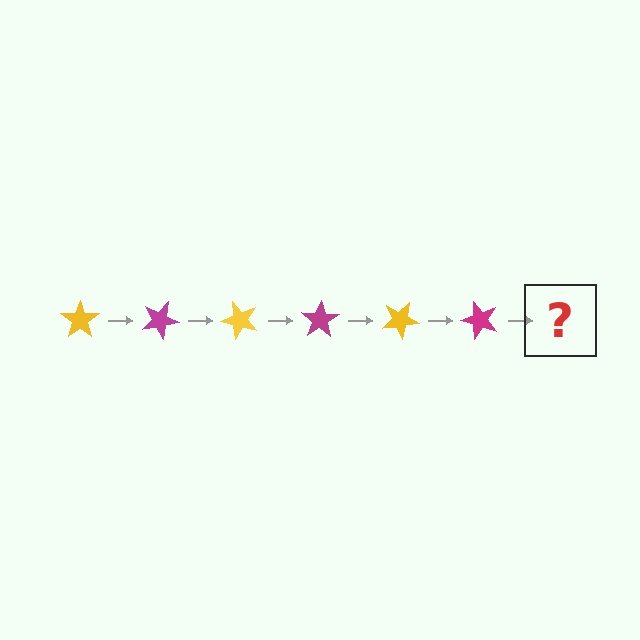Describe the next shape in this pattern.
It should be a yellow star, rotated 150 degrees from the start.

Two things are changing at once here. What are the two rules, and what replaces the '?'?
The two rules are that it rotates 25 degrees each step and the color cycles through yellow and magenta. The '?' should be a yellow star, rotated 150 degrees from the start.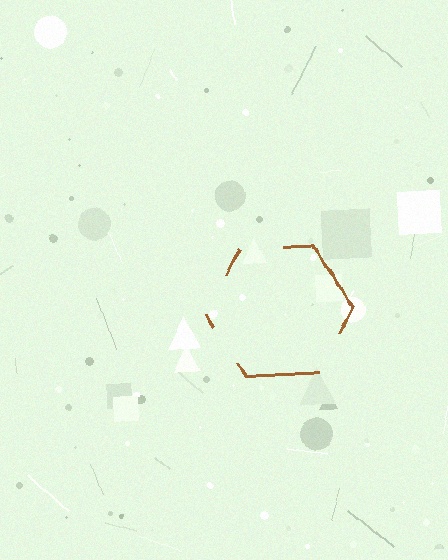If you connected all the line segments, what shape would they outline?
They would outline a hexagon.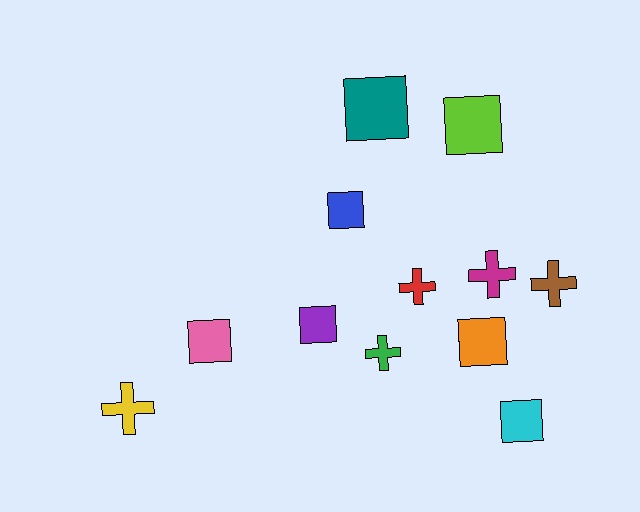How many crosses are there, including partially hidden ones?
There are 5 crosses.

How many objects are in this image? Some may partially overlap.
There are 12 objects.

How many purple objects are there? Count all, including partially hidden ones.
There is 1 purple object.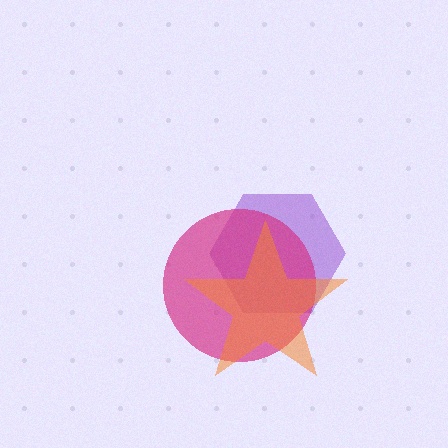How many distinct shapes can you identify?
There are 3 distinct shapes: a purple hexagon, a magenta circle, an orange star.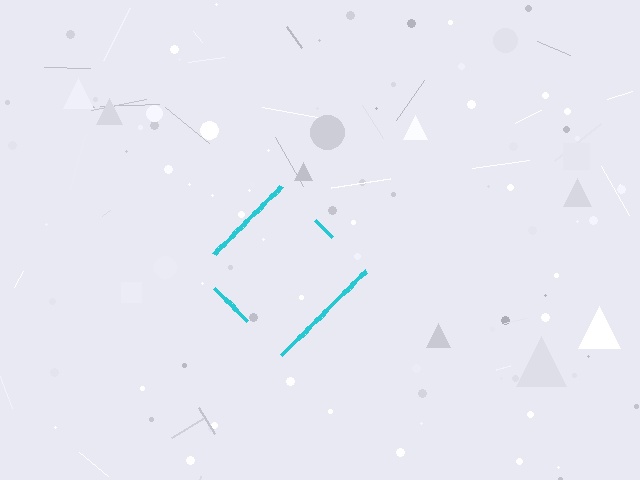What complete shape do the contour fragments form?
The contour fragments form a diamond.